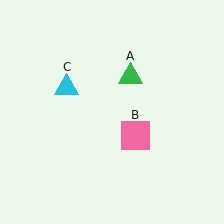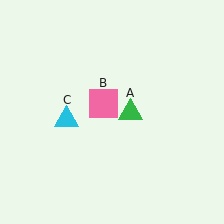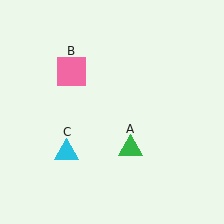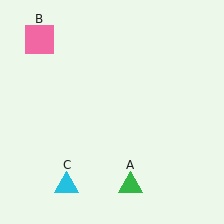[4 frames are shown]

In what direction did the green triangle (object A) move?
The green triangle (object A) moved down.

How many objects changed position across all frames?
3 objects changed position: green triangle (object A), pink square (object B), cyan triangle (object C).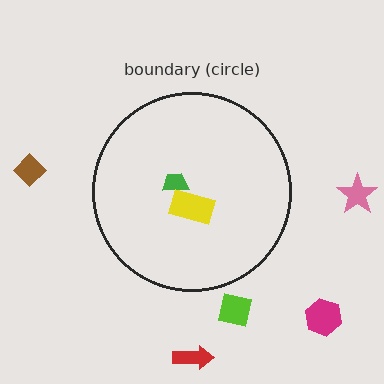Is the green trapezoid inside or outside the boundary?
Inside.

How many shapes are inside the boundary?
2 inside, 5 outside.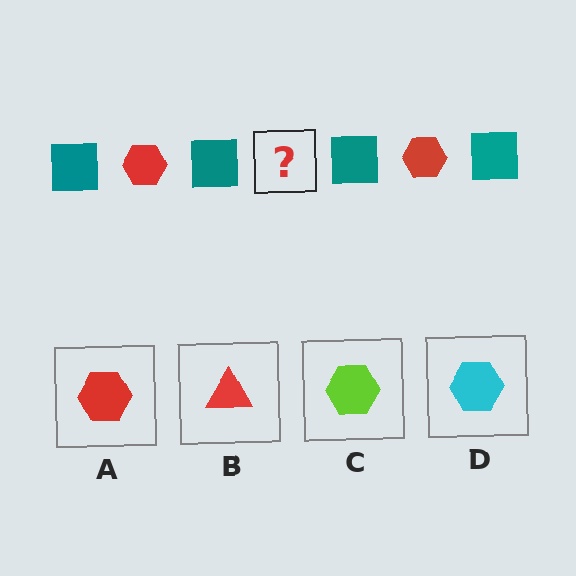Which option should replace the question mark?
Option A.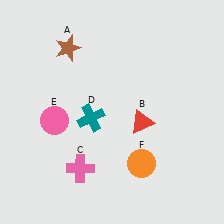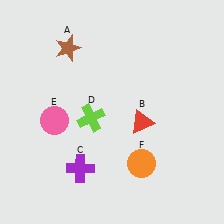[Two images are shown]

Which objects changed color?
C changed from pink to purple. D changed from teal to lime.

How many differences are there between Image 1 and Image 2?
There are 2 differences between the two images.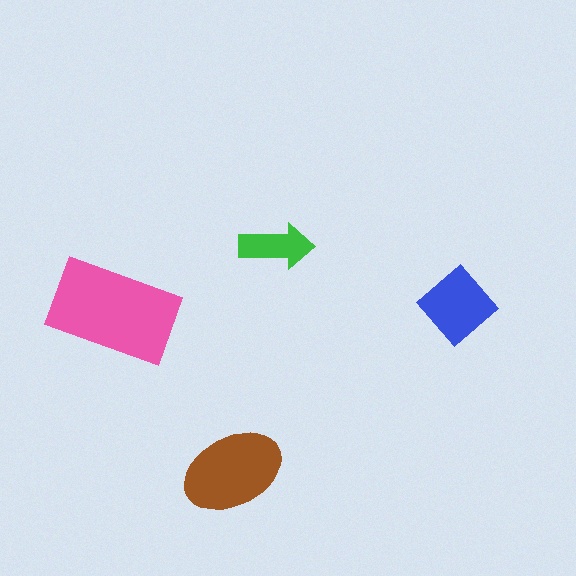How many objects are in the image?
There are 4 objects in the image.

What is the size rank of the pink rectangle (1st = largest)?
1st.